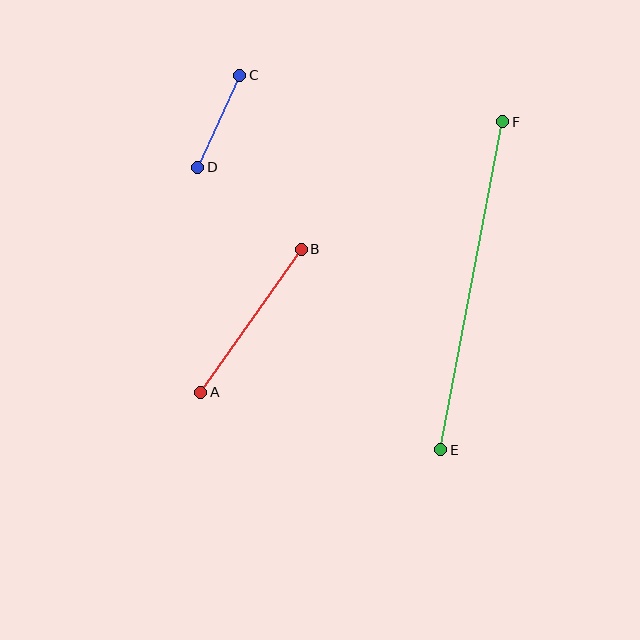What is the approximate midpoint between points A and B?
The midpoint is at approximately (251, 321) pixels.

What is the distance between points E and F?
The distance is approximately 333 pixels.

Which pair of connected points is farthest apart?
Points E and F are farthest apart.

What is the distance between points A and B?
The distance is approximately 175 pixels.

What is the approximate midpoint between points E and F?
The midpoint is at approximately (472, 286) pixels.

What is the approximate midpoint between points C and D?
The midpoint is at approximately (219, 121) pixels.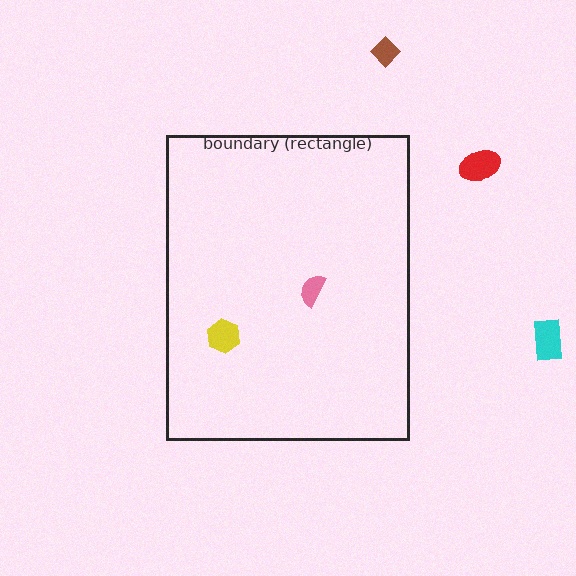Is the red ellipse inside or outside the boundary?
Outside.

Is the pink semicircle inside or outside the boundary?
Inside.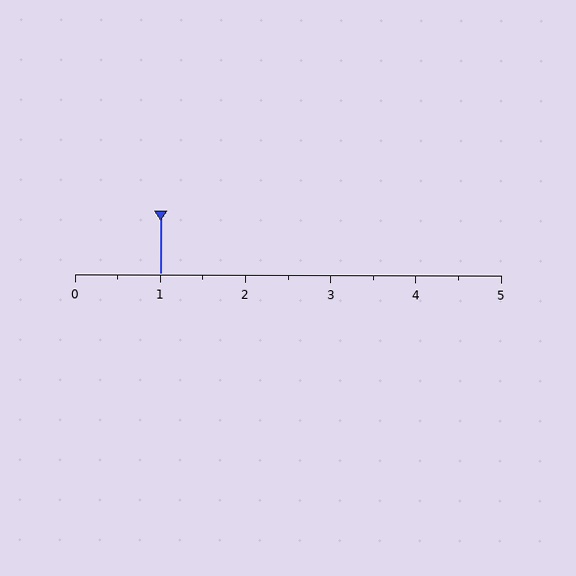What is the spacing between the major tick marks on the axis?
The major ticks are spaced 1 apart.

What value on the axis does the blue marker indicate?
The marker indicates approximately 1.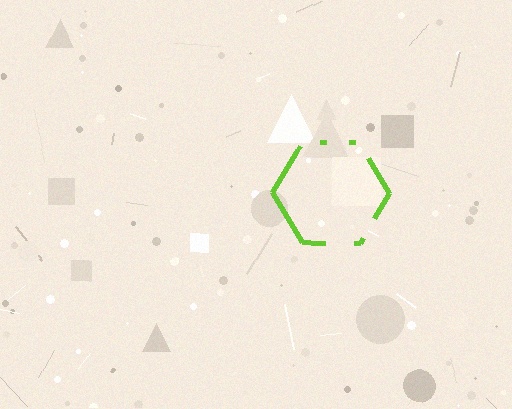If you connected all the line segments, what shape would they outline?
They would outline a hexagon.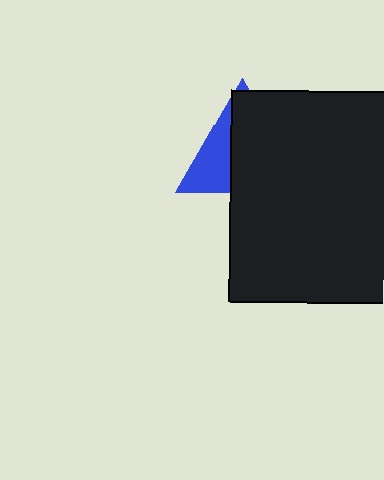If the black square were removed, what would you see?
You would see the complete blue triangle.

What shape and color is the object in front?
The object in front is a black square.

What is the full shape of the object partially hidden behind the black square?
The partially hidden object is a blue triangle.